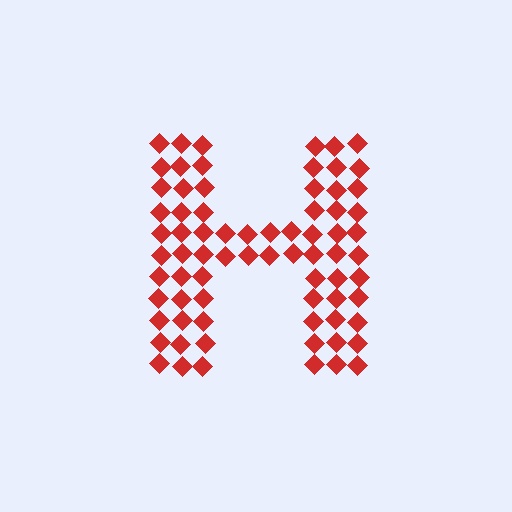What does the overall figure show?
The overall figure shows the letter H.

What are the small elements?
The small elements are diamonds.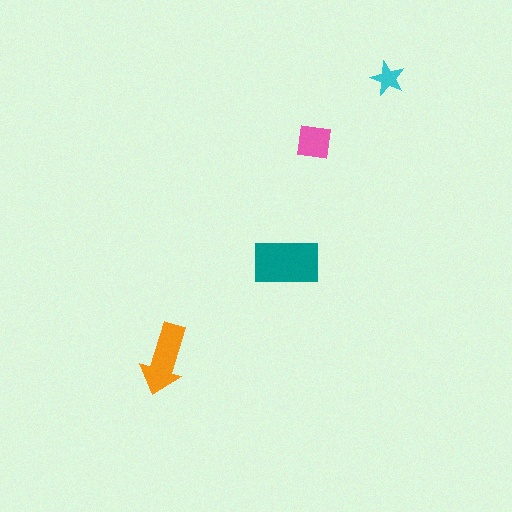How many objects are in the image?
There are 4 objects in the image.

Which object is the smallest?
The cyan star.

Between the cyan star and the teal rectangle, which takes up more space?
The teal rectangle.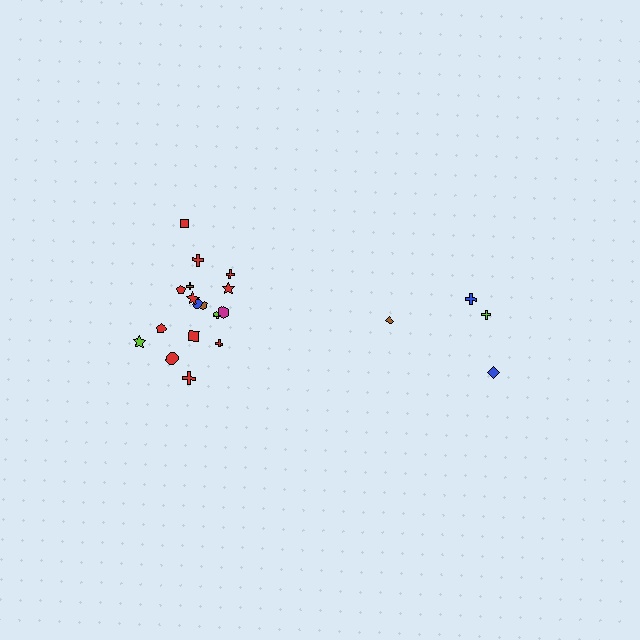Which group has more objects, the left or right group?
The left group.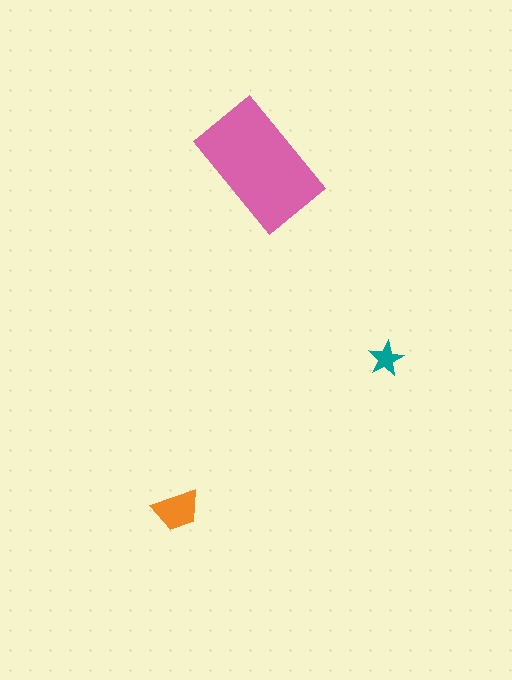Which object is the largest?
The pink rectangle.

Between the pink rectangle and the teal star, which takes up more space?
The pink rectangle.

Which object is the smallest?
The teal star.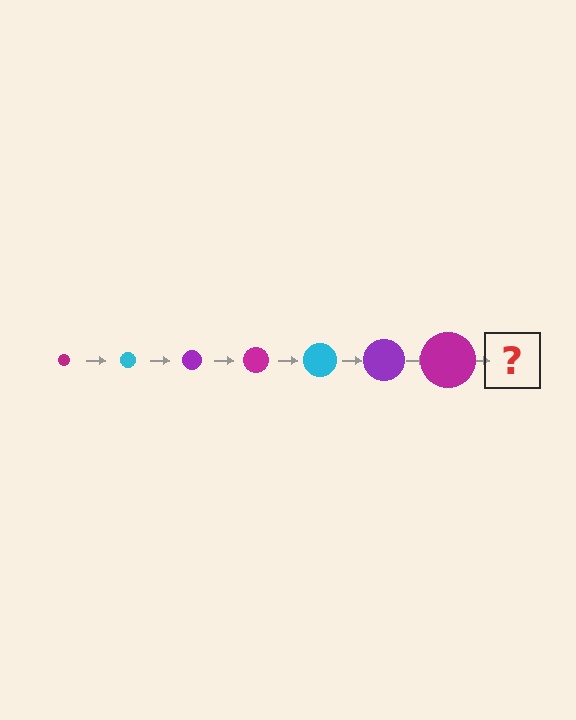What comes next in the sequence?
The next element should be a cyan circle, larger than the previous one.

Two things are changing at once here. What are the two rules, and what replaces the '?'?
The two rules are that the circle grows larger each step and the color cycles through magenta, cyan, and purple. The '?' should be a cyan circle, larger than the previous one.